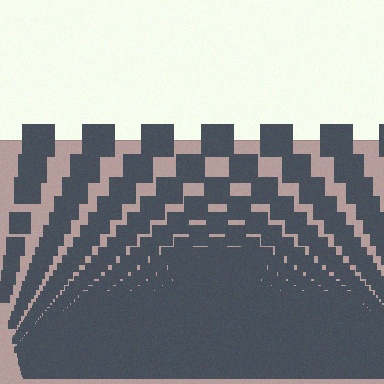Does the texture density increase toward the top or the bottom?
Density increases toward the bottom.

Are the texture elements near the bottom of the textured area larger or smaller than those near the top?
Smaller. The gradient is inverted — elements near the bottom are smaller and denser.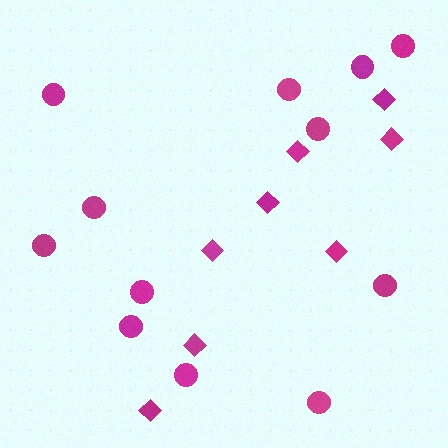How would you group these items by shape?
There are 2 groups: one group of circles (12) and one group of diamonds (8).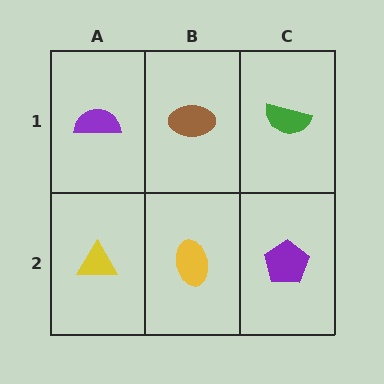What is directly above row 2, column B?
A brown ellipse.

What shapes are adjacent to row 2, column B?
A brown ellipse (row 1, column B), a yellow triangle (row 2, column A), a purple pentagon (row 2, column C).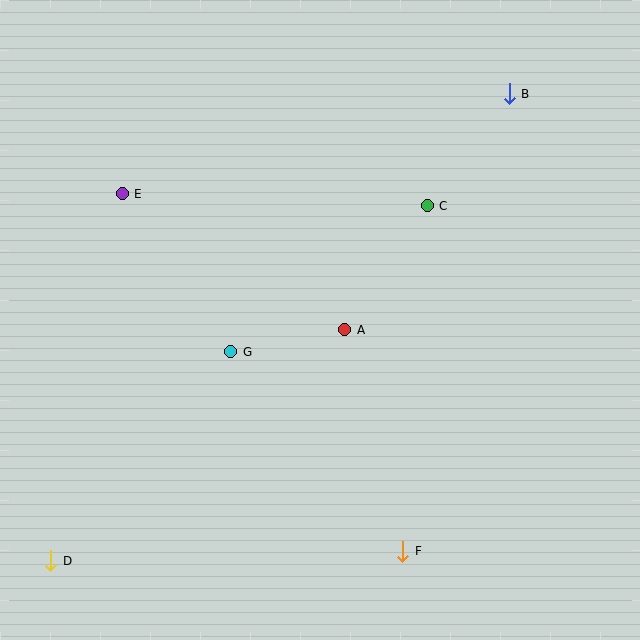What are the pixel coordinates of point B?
Point B is at (509, 94).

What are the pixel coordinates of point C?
Point C is at (427, 206).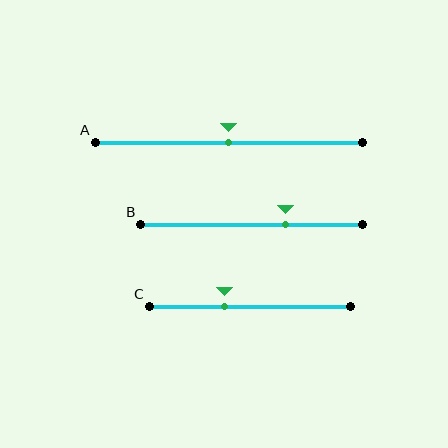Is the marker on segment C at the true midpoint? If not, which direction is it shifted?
No, the marker on segment C is shifted to the left by about 12% of the segment length.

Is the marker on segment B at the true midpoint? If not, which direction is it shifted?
No, the marker on segment B is shifted to the right by about 15% of the segment length.